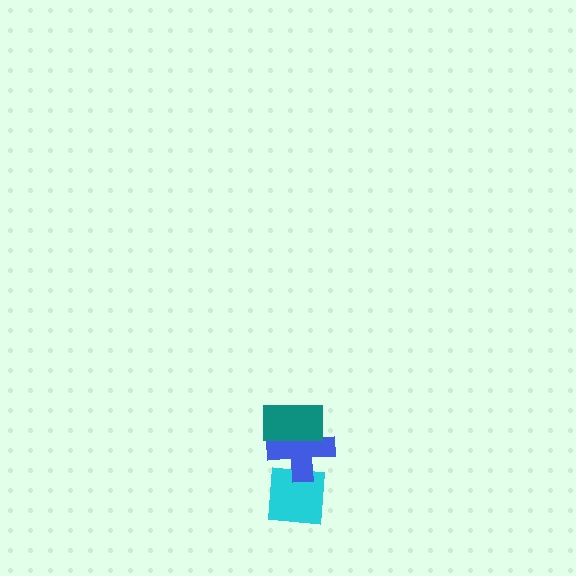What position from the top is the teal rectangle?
The teal rectangle is 1st from the top.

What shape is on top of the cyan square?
The blue cross is on top of the cyan square.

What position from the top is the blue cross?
The blue cross is 2nd from the top.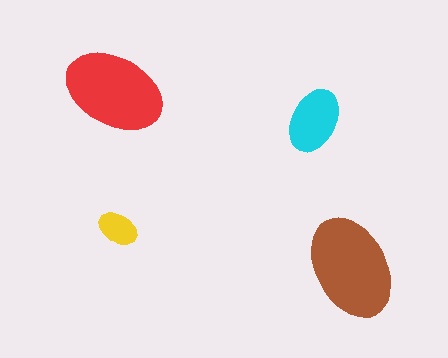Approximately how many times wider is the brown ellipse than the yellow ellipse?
About 2.5 times wider.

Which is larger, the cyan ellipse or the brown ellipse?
The brown one.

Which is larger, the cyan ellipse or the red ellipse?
The red one.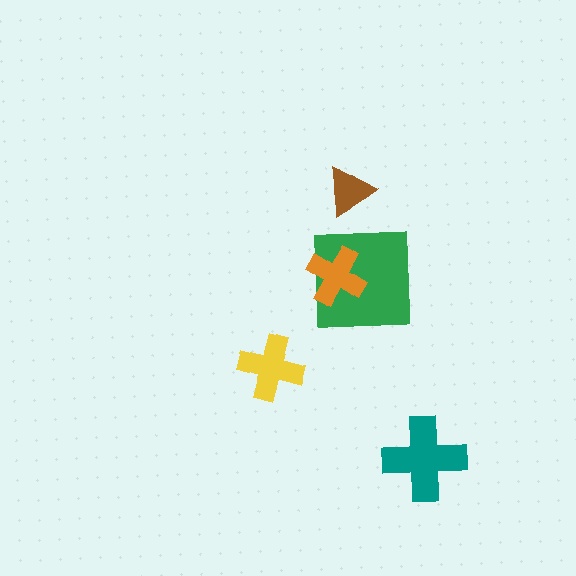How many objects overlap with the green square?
1 object overlaps with the green square.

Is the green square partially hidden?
Yes, it is partially covered by another shape.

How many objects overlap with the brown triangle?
0 objects overlap with the brown triangle.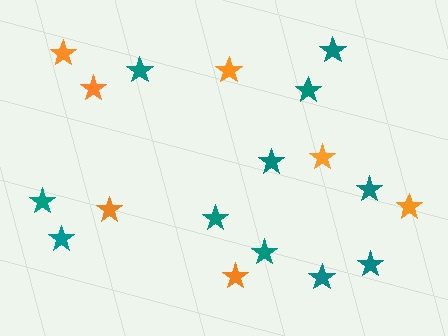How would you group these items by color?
There are 2 groups: one group of teal stars (11) and one group of orange stars (7).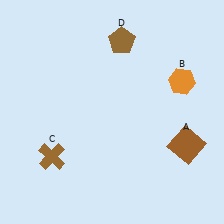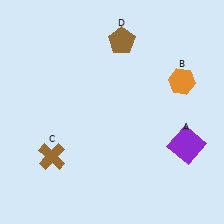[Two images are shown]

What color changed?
The square (A) changed from brown in Image 1 to purple in Image 2.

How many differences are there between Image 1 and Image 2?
There is 1 difference between the two images.